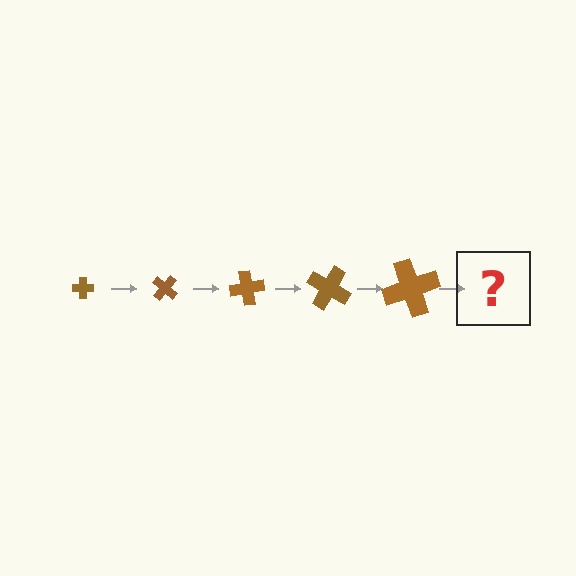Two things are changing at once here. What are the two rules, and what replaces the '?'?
The two rules are that the cross grows larger each step and it rotates 40 degrees each step. The '?' should be a cross, larger than the previous one and rotated 200 degrees from the start.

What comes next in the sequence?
The next element should be a cross, larger than the previous one and rotated 200 degrees from the start.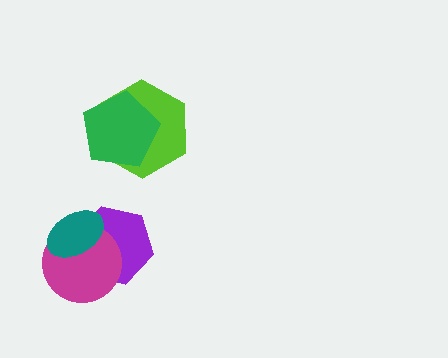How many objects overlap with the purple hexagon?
2 objects overlap with the purple hexagon.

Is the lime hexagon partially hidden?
Yes, it is partially covered by another shape.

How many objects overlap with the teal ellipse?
2 objects overlap with the teal ellipse.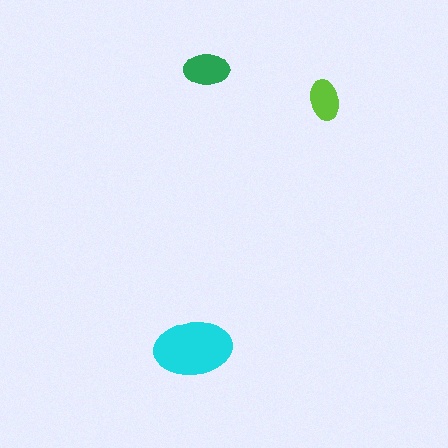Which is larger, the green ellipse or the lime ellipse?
The green one.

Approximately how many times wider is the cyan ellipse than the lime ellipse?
About 2 times wider.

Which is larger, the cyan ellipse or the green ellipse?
The cyan one.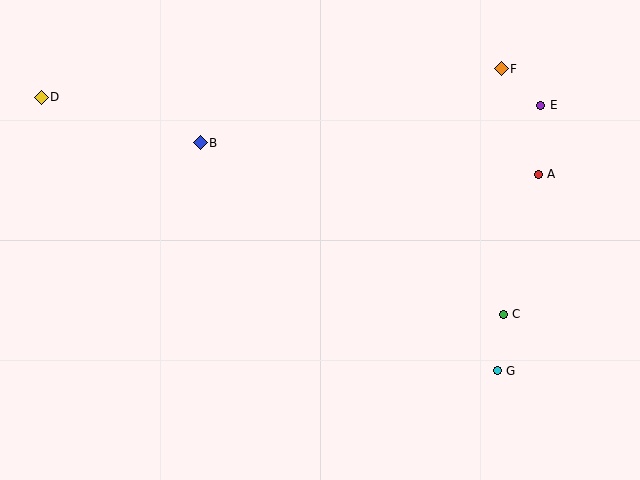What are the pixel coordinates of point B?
Point B is at (200, 143).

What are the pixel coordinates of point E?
Point E is at (541, 105).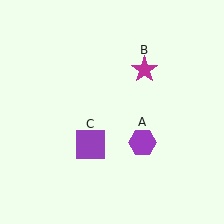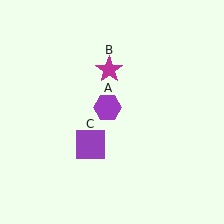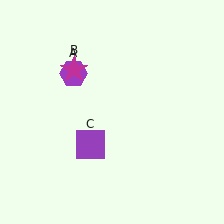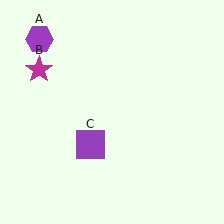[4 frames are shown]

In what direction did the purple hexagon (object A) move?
The purple hexagon (object A) moved up and to the left.